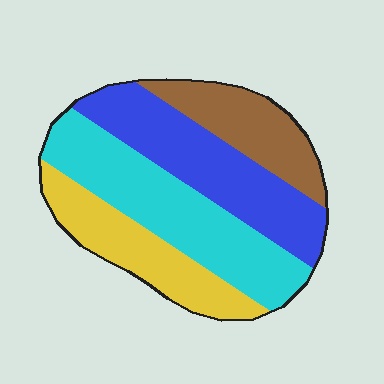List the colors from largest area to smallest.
From largest to smallest: cyan, blue, yellow, brown.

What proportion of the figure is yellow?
Yellow takes up about one fifth (1/5) of the figure.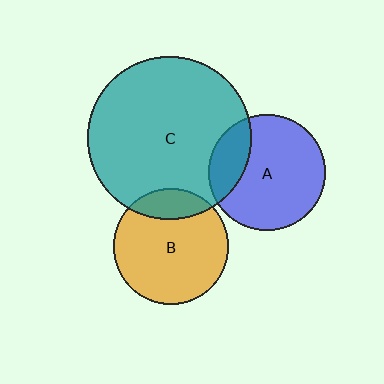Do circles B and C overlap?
Yes.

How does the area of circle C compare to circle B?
Approximately 2.0 times.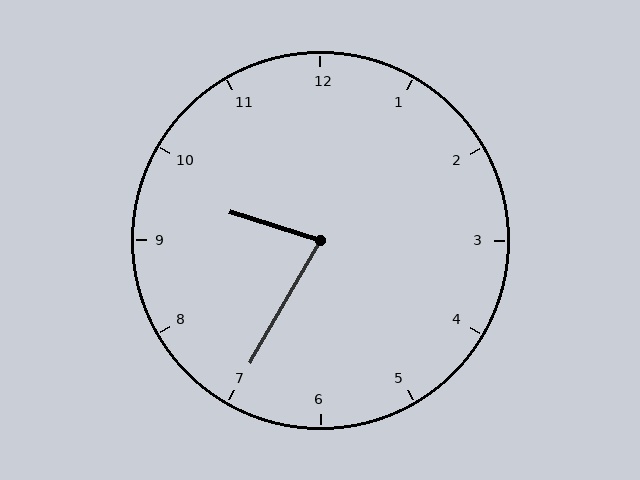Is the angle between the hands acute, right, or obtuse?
It is acute.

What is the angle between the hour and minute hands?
Approximately 78 degrees.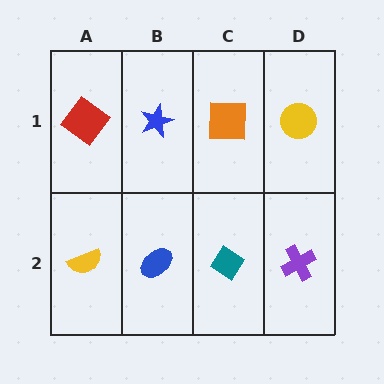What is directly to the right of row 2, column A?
A blue ellipse.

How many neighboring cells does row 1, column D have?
2.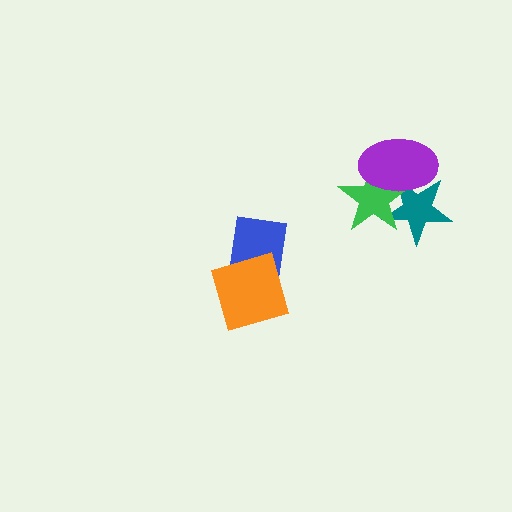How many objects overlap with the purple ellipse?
2 objects overlap with the purple ellipse.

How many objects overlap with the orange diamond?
1 object overlaps with the orange diamond.